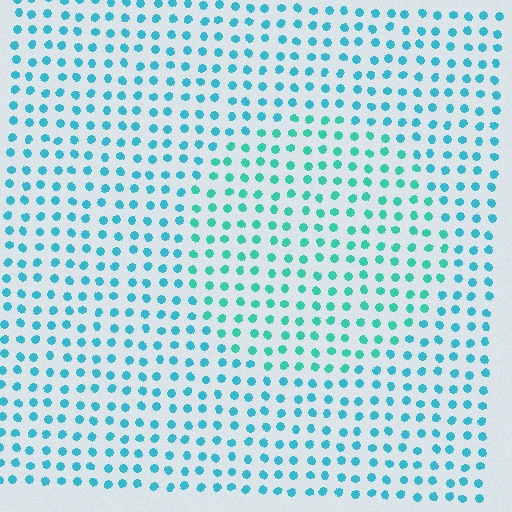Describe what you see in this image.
The image is filled with small cyan elements in a uniform arrangement. A circle-shaped region is visible where the elements are tinted to a slightly different hue, forming a subtle color boundary.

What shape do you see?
I see a circle.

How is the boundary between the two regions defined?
The boundary is defined purely by a slight shift in hue (about 21 degrees). Spacing, size, and orientation are identical on both sides.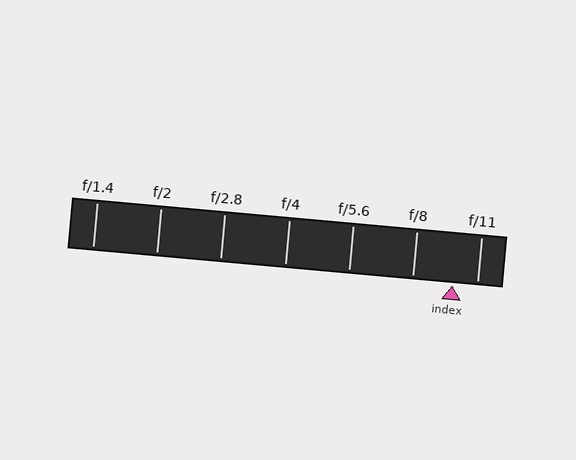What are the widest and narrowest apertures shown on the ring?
The widest aperture shown is f/1.4 and the narrowest is f/11.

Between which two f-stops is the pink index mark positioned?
The index mark is between f/8 and f/11.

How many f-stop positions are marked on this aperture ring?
There are 7 f-stop positions marked.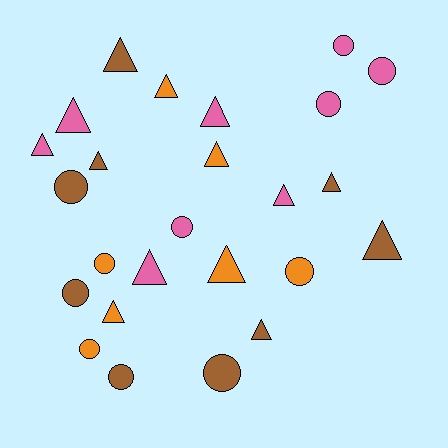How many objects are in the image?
There are 25 objects.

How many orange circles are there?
There are 3 orange circles.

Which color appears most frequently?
Pink, with 9 objects.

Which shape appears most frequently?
Triangle, with 14 objects.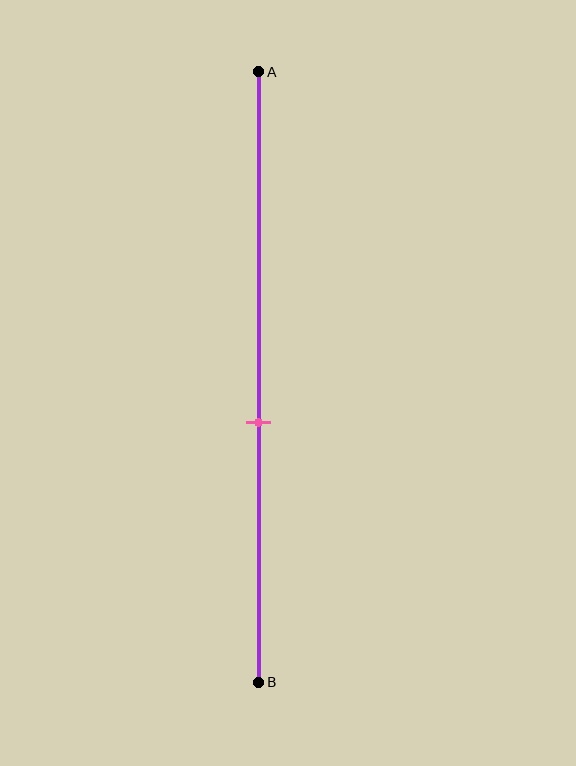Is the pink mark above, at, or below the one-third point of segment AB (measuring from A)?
The pink mark is below the one-third point of segment AB.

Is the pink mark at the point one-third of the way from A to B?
No, the mark is at about 55% from A, not at the 33% one-third point.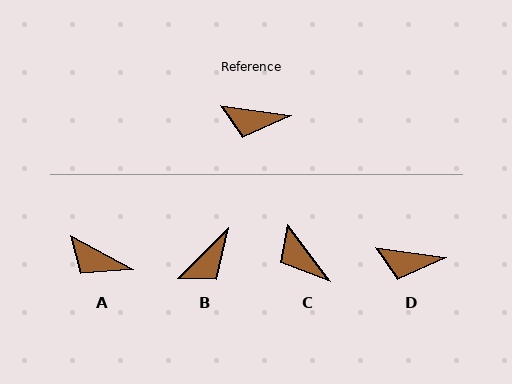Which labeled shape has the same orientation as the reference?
D.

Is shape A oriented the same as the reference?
No, it is off by about 20 degrees.